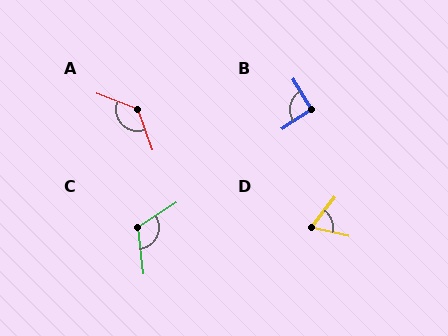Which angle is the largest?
A, at approximately 131 degrees.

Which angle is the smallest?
D, at approximately 66 degrees.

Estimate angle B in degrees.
Approximately 92 degrees.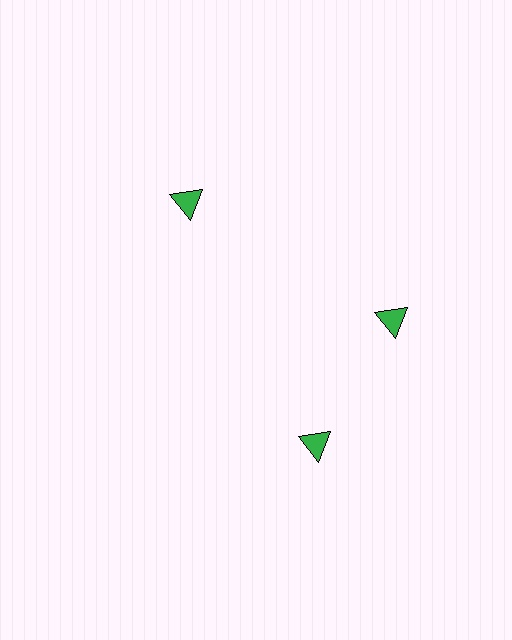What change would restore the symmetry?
The symmetry would be restored by rotating it back into even spacing with its neighbors so that all 3 triangles sit at equal angles and equal distance from the center.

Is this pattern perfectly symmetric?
No. The 3 green triangles are arranged in a ring, but one element near the 7 o'clock position is rotated out of alignment along the ring, breaking the 3-fold rotational symmetry.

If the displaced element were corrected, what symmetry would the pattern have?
It would have 3-fold rotational symmetry — the pattern would map onto itself every 120 degrees.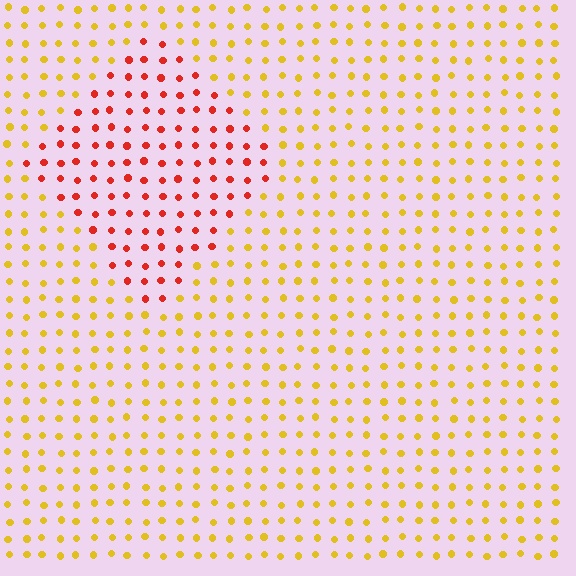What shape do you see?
I see a diamond.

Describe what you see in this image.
The image is filled with small yellow elements in a uniform arrangement. A diamond-shaped region is visible where the elements are tinted to a slightly different hue, forming a subtle color boundary.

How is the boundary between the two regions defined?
The boundary is defined purely by a slight shift in hue (about 48 degrees). Spacing, size, and orientation are identical on both sides.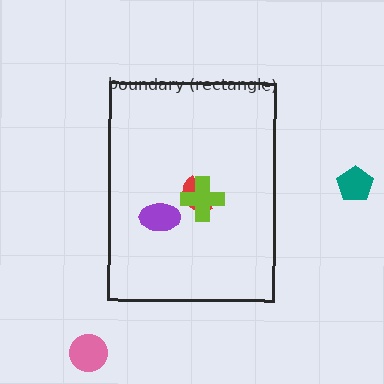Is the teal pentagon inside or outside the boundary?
Outside.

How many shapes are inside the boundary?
3 inside, 2 outside.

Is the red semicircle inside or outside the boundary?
Inside.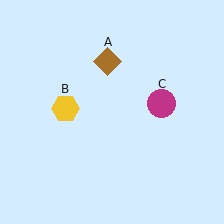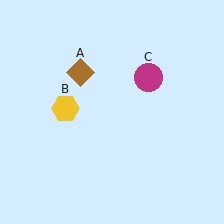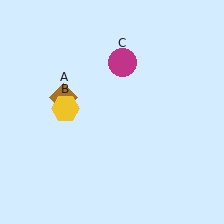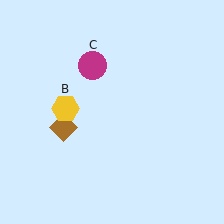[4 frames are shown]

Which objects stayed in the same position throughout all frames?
Yellow hexagon (object B) remained stationary.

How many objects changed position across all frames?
2 objects changed position: brown diamond (object A), magenta circle (object C).